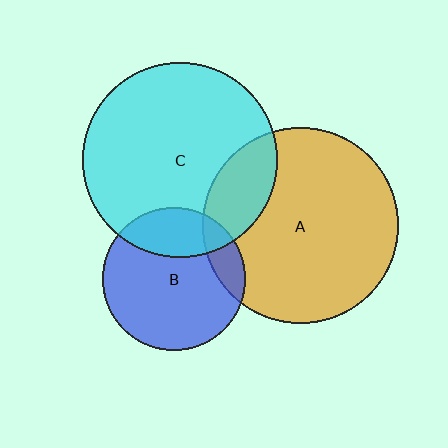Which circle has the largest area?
Circle C (cyan).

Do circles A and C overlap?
Yes.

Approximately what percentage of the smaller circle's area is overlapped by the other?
Approximately 20%.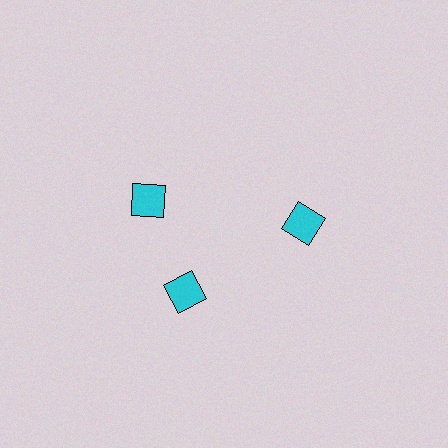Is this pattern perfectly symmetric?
No. The 3 cyan squares are arranged in a ring, but one element near the 11 o'clock position is rotated out of alignment along the ring, breaking the 3-fold rotational symmetry.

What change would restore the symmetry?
The symmetry would be restored by rotating it back into even spacing with its neighbors so that all 3 squares sit at equal angles and equal distance from the center.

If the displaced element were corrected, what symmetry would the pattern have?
It would have 3-fold rotational symmetry — the pattern would map onto itself every 120 degrees.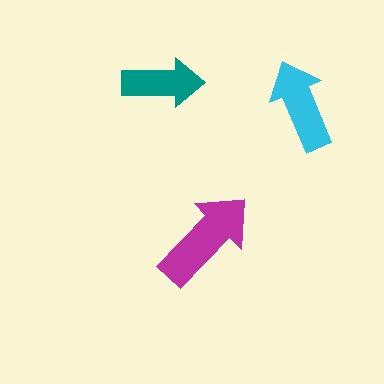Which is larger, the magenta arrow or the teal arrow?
The magenta one.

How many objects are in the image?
There are 3 objects in the image.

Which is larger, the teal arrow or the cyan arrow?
The cyan one.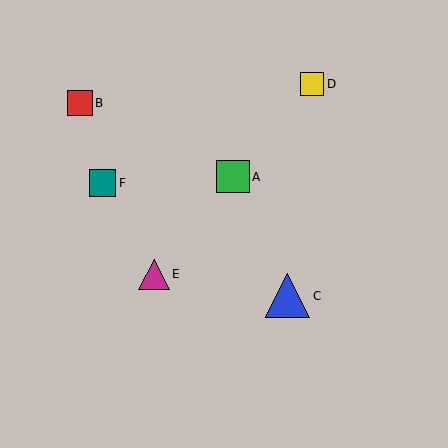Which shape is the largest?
The blue triangle (labeled C) is the largest.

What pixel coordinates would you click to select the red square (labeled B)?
Click at (80, 103) to select the red square B.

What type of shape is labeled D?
Shape D is a yellow square.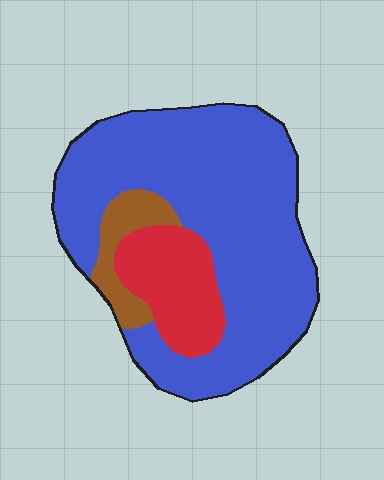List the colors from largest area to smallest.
From largest to smallest: blue, red, brown.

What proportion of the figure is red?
Red covers 17% of the figure.